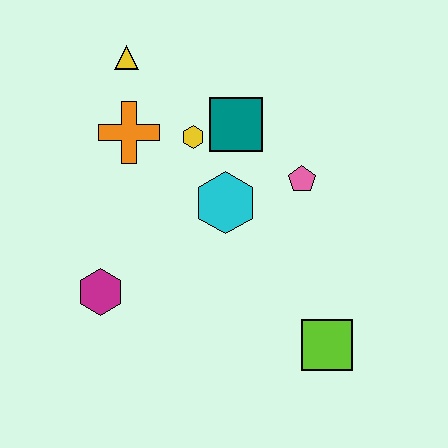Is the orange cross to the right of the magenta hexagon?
Yes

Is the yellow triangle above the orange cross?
Yes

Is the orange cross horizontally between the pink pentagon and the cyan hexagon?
No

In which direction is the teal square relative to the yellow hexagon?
The teal square is to the right of the yellow hexagon.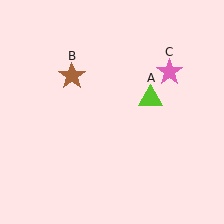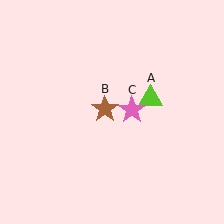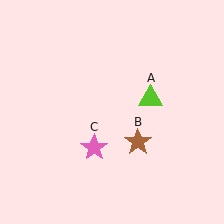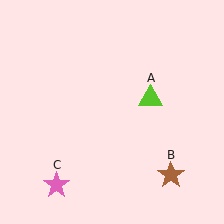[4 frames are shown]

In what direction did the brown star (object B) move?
The brown star (object B) moved down and to the right.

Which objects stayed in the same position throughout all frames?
Lime triangle (object A) remained stationary.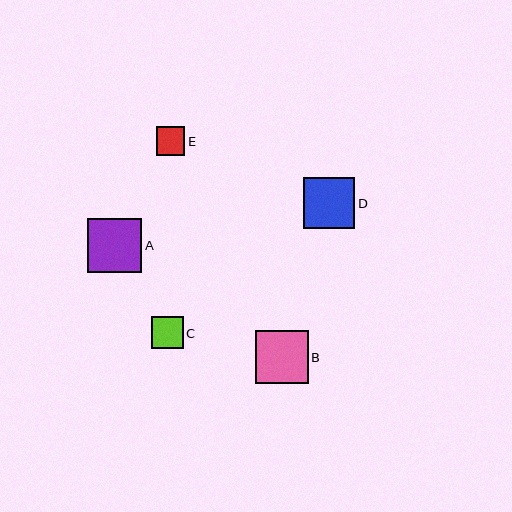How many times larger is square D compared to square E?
Square D is approximately 1.8 times the size of square E.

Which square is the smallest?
Square E is the smallest with a size of approximately 28 pixels.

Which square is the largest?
Square A is the largest with a size of approximately 55 pixels.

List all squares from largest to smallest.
From largest to smallest: A, B, D, C, E.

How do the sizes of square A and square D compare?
Square A and square D are approximately the same size.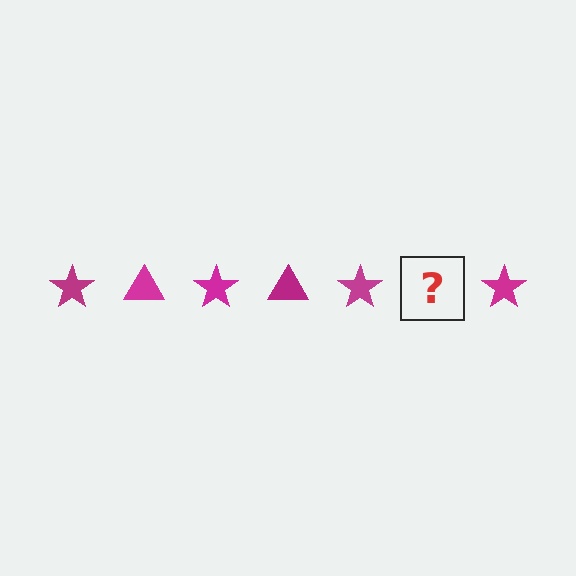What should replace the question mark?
The question mark should be replaced with a magenta triangle.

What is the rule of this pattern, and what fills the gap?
The rule is that the pattern cycles through star, triangle shapes in magenta. The gap should be filled with a magenta triangle.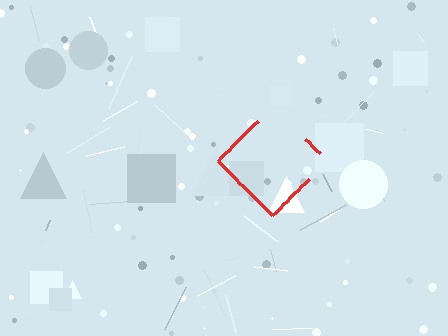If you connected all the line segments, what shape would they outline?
They would outline a diamond.